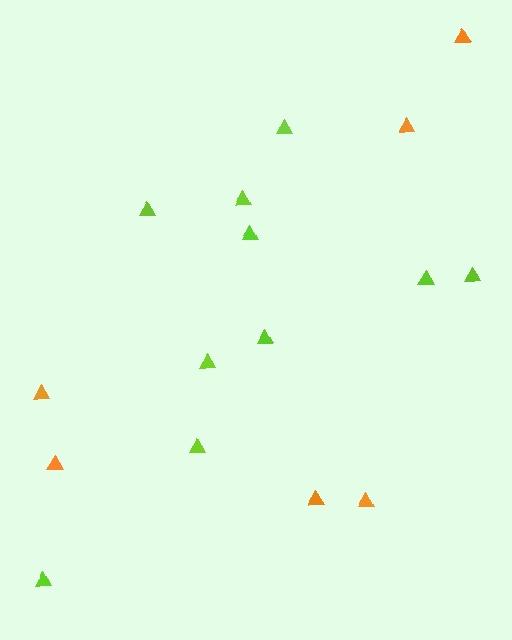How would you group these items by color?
There are 2 groups: one group of orange triangles (6) and one group of lime triangles (10).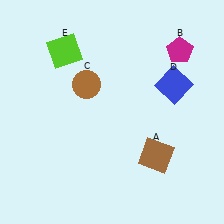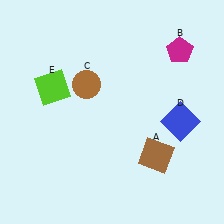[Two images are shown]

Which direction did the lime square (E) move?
The lime square (E) moved down.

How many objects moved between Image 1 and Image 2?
2 objects moved between the two images.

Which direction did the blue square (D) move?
The blue square (D) moved down.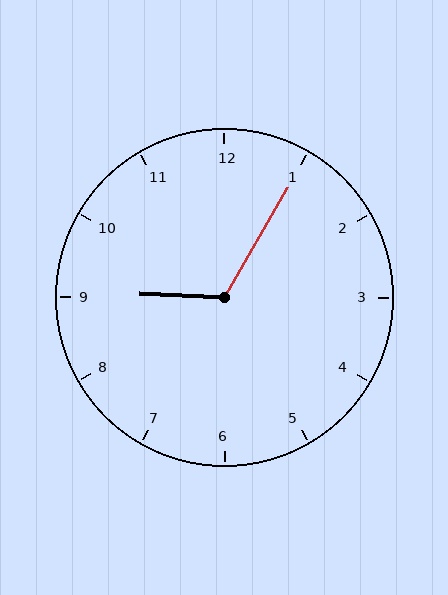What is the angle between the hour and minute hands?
Approximately 118 degrees.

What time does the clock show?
9:05.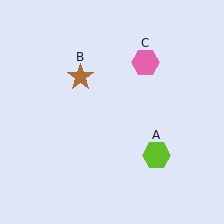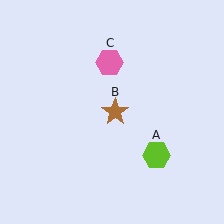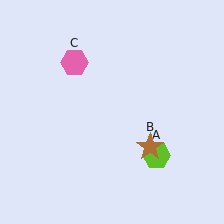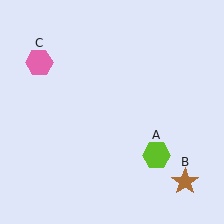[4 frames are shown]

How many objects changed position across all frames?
2 objects changed position: brown star (object B), pink hexagon (object C).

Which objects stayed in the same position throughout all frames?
Lime hexagon (object A) remained stationary.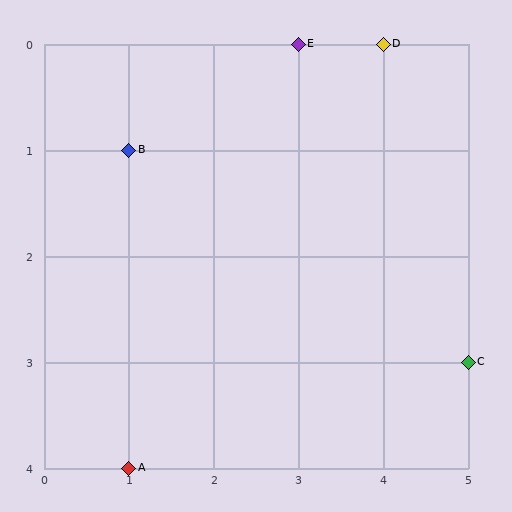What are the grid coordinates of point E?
Point E is at grid coordinates (3, 0).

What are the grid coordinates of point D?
Point D is at grid coordinates (4, 0).